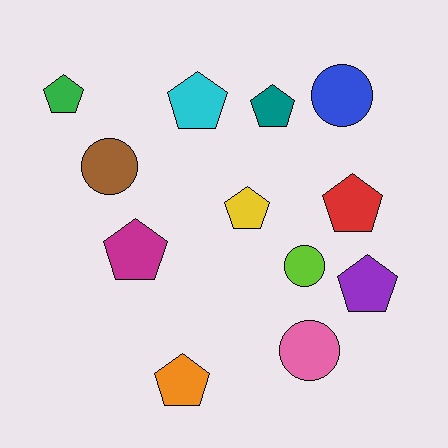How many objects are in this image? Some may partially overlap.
There are 12 objects.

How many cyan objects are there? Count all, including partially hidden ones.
There is 1 cyan object.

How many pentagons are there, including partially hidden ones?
There are 8 pentagons.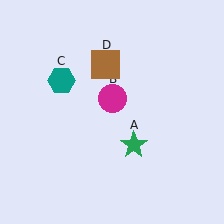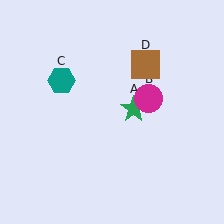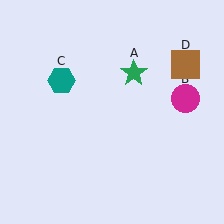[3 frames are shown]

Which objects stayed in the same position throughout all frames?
Teal hexagon (object C) remained stationary.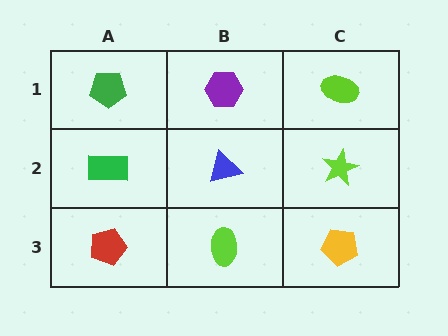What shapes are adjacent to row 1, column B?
A blue triangle (row 2, column B), a green pentagon (row 1, column A), a lime ellipse (row 1, column C).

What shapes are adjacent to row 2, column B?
A purple hexagon (row 1, column B), a lime ellipse (row 3, column B), a green rectangle (row 2, column A), a lime star (row 2, column C).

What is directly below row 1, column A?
A green rectangle.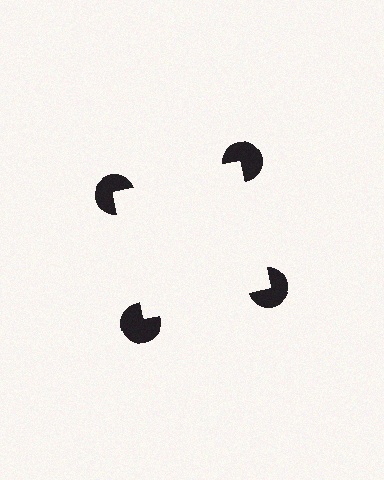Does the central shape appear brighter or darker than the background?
It typically appears slightly brighter than the background, even though no actual brightness change is drawn.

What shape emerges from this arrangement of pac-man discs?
An illusory square — its edges are inferred from the aligned wedge cuts in the pac-man discs, not physically drawn.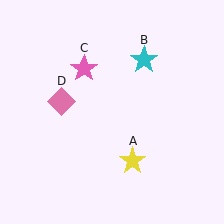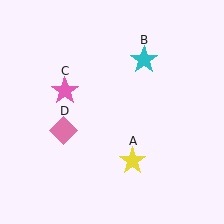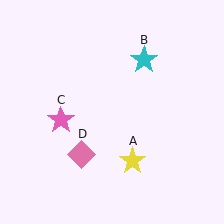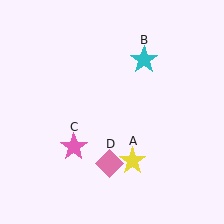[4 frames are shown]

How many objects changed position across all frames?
2 objects changed position: pink star (object C), pink diamond (object D).